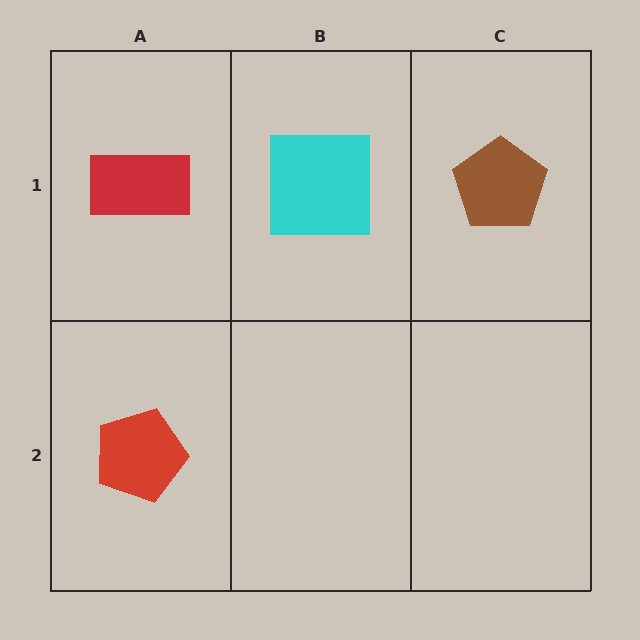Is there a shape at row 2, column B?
No, that cell is empty.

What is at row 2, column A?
A red pentagon.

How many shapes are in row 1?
3 shapes.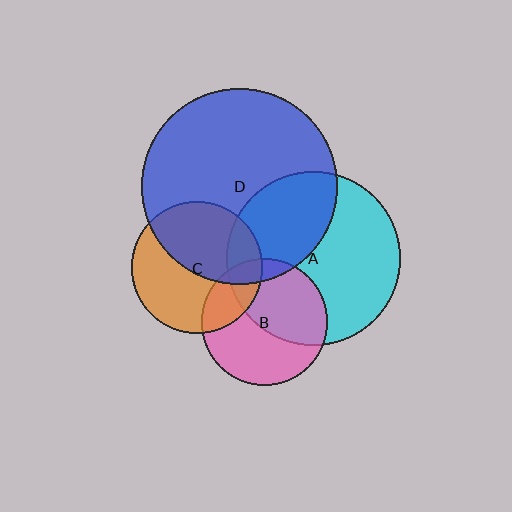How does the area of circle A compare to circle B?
Approximately 1.9 times.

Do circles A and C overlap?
Yes.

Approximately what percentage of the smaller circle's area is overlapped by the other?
Approximately 20%.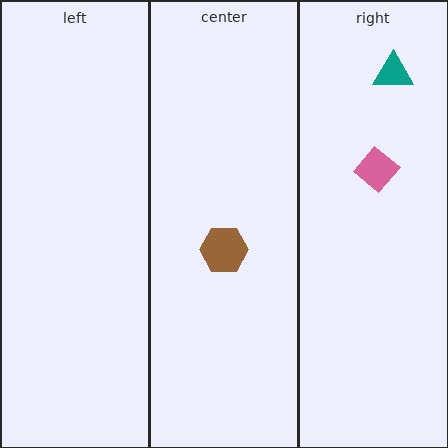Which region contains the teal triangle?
The right region.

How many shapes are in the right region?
2.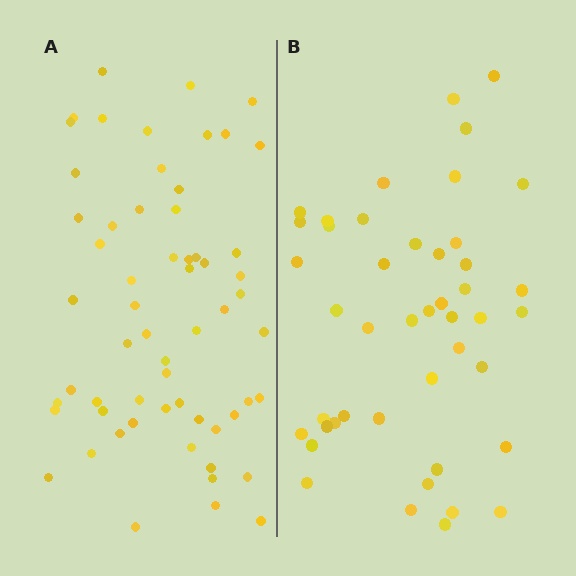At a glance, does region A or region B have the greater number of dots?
Region A (the left region) has more dots.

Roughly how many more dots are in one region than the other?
Region A has approximately 15 more dots than region B.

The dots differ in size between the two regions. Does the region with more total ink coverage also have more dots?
No. Region B has more total ink coverage because its dots are larger, but region A actually contains more individual dots. Total area can be misleading — the number of items is what matters here.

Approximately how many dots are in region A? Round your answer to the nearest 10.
About 60 dots.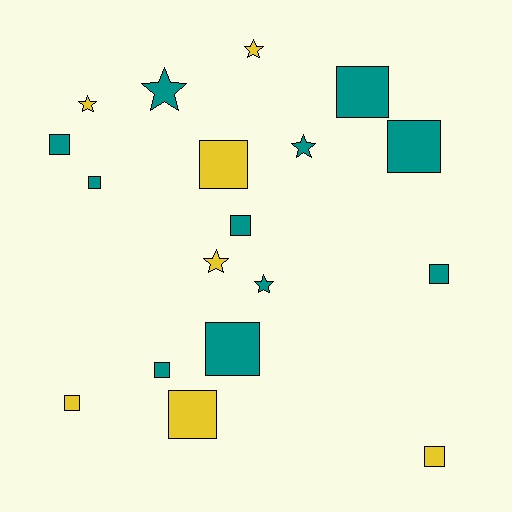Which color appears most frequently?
Teal, with 11 objects.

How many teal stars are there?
There are 3 teal stars.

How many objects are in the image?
There are 18 objects.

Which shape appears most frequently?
Square, with 12 objects.